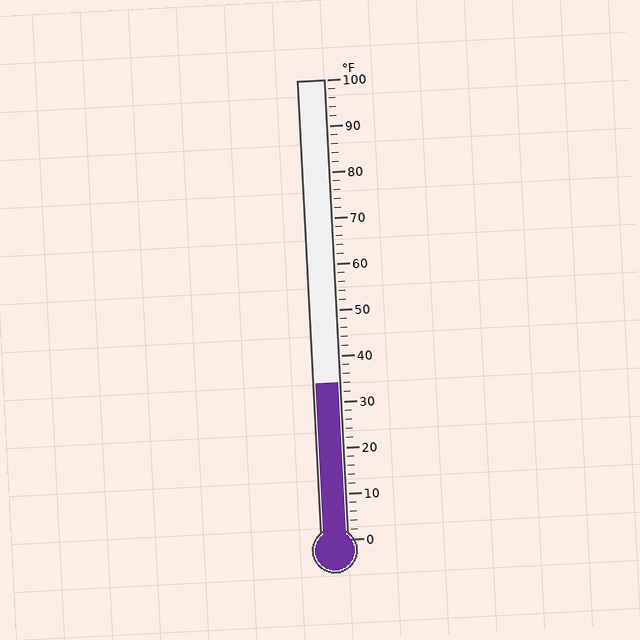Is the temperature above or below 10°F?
The temperature is above 10°F.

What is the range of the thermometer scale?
The thermometer scale ranges from 0°F to 100°F.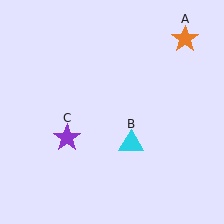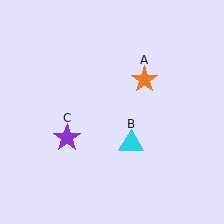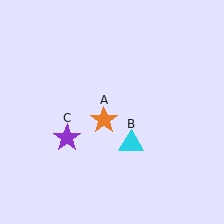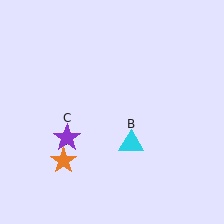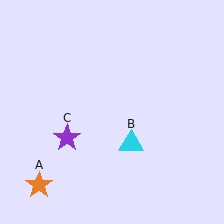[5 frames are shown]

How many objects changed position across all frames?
1 object changed position: orange star (object A).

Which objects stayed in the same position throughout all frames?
Cyan triangle (object B) and purple star (object C) remained stationary.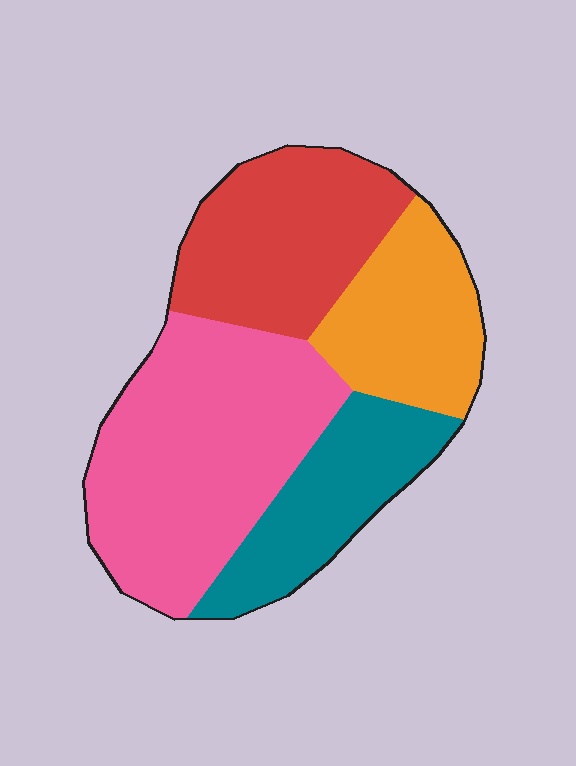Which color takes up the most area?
Pink, at roughly 40%.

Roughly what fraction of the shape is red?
Red takes up about one quarter (1/4) of the shape.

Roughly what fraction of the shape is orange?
Orange takes up about one fifth (1/5) of the shape.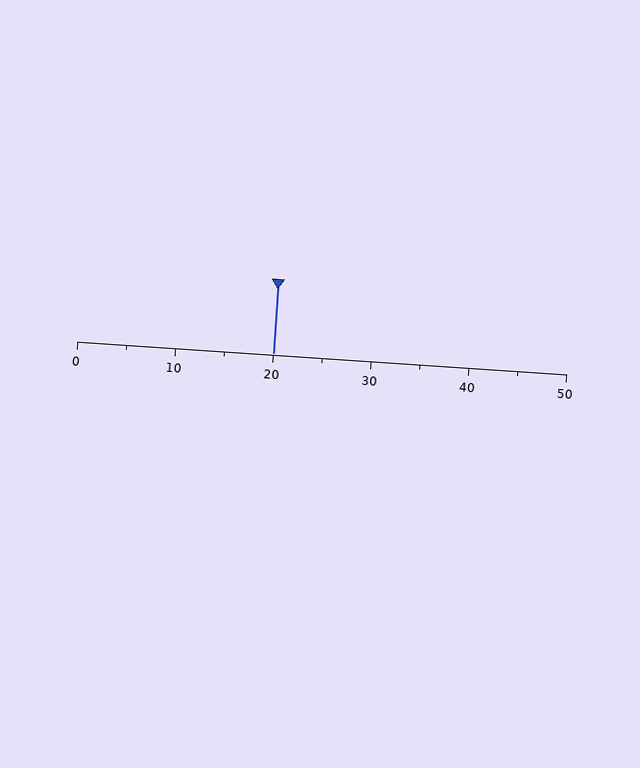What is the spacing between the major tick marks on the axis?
The major ticks are spaced 10 apart.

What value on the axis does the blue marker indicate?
The marker indicates approximately 20.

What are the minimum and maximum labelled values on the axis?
The axis runs from 0 to 50.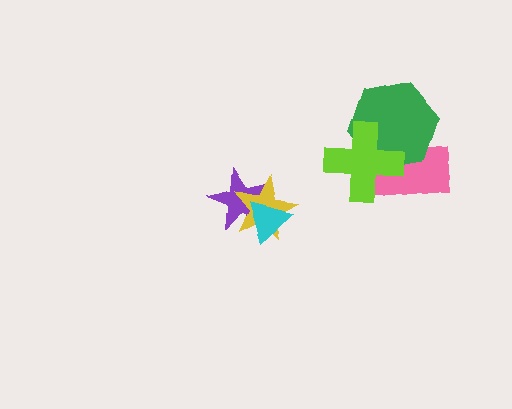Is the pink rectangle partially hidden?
Yes, it is partially covered by another shape.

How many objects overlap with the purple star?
2 objects overlap with the purple star.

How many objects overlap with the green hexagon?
2 objects overlap with the green hexagon.